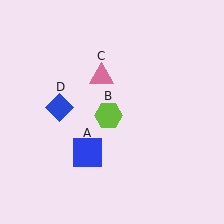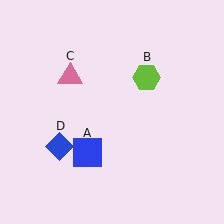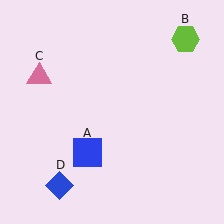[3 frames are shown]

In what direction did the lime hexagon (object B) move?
The lime hexagon (object B) moved up and to the right.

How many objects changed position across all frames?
3 objects changed position: lime hexagon (object B), pink triangle (object C), blue diamond (object D).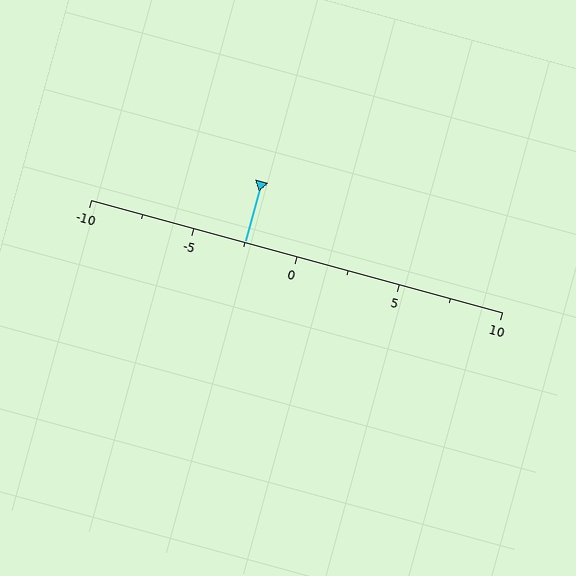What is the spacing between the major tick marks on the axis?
The major ticks are spaced 5 apart.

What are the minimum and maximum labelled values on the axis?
The axis runs from -10 to 10.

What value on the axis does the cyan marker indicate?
The marker indicates approximately -2.5.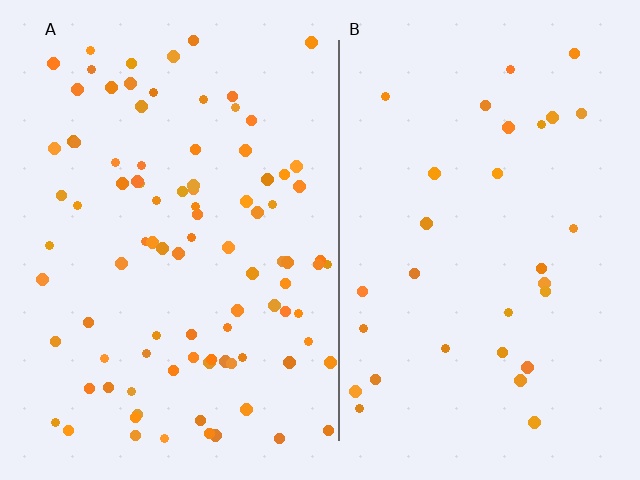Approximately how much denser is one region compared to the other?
Approximately 3.0× — region A over region B.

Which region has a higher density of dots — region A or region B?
A (the left).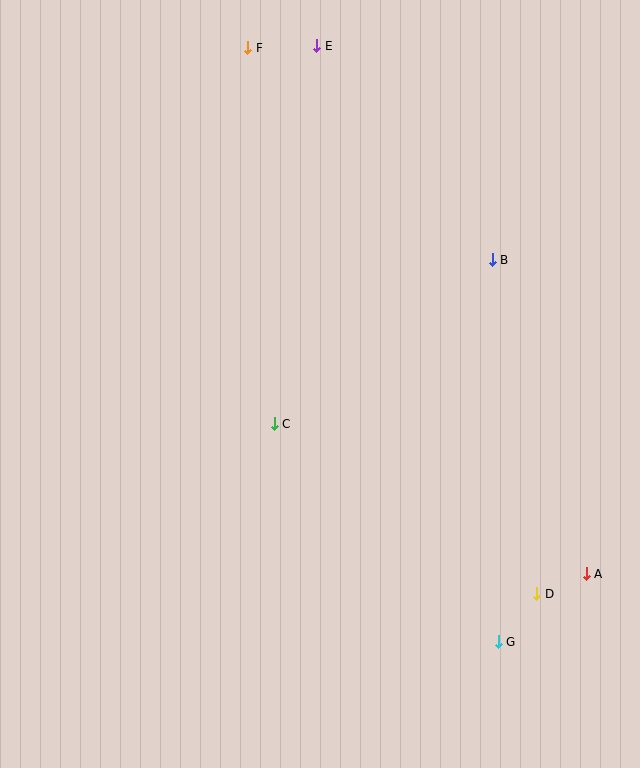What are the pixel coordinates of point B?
Point B is at (492, 260).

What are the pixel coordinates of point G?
Point G is at (498, 642).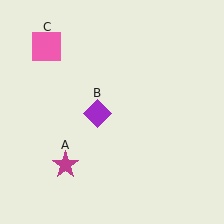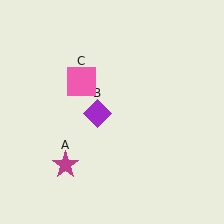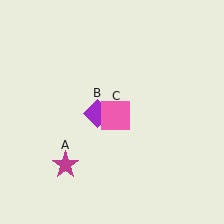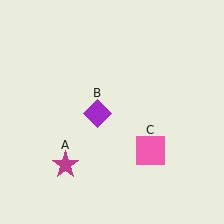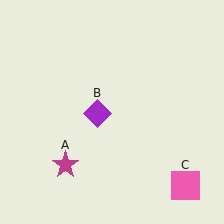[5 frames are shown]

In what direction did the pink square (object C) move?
The pink square (object C) moved down and to the right.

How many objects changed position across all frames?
1 object changed position: pink square (object C).